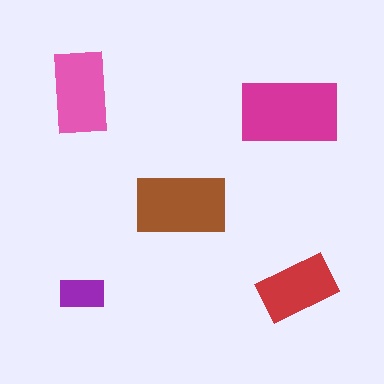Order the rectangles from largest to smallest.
the magenta one, the brown one, the pink one, the red one, the purple one.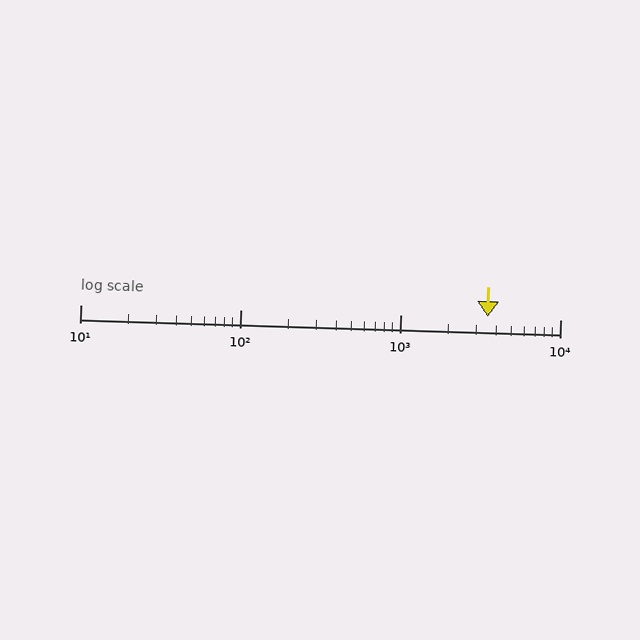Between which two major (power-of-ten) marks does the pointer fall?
The pointer is between 1000 and 10000.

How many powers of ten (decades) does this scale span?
The scale spans 3 decades, from 10 to 10000.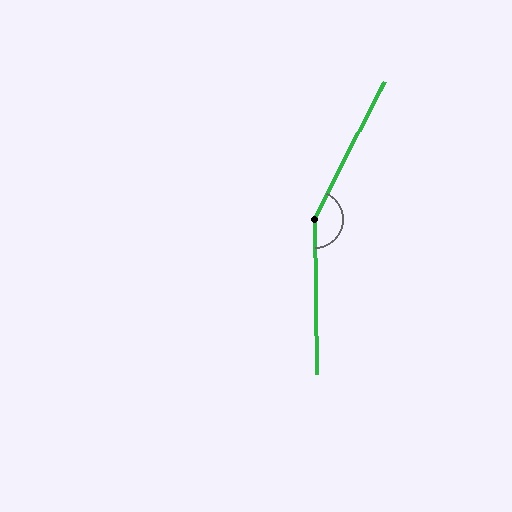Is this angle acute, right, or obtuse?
It is obtuse.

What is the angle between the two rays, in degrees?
Approximately 153 degrees.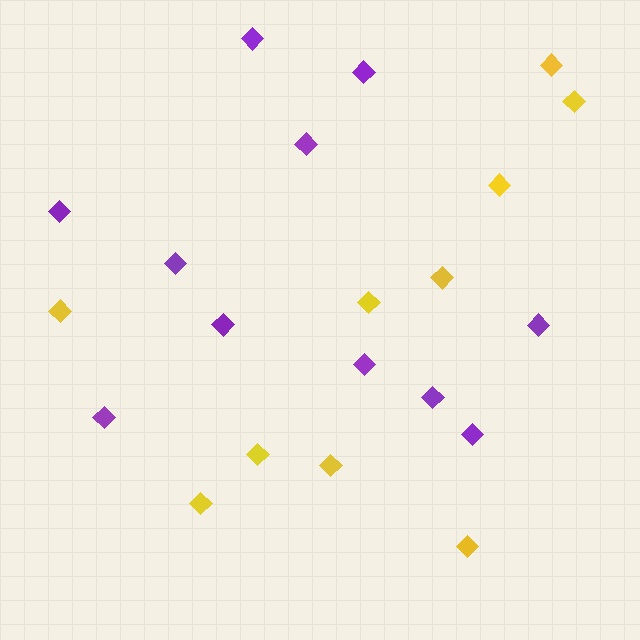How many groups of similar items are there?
There are 2 groups: one group of purple diamonds (11) and one group of yellow diamonds (10).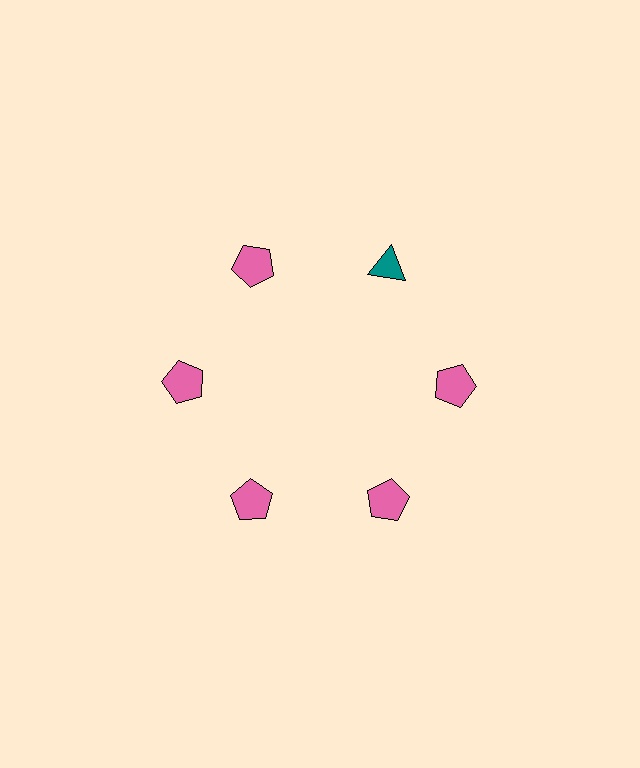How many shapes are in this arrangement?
There are 6 shapes arranged in a ring pattern.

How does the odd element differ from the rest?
It differs in both color (teal instead of pink) and shape (triangle instead of pentagon).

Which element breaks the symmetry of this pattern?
The teal triangle at roughly the 1 o'clock position breaks the symmetry. All other shapes are pink pentagons.